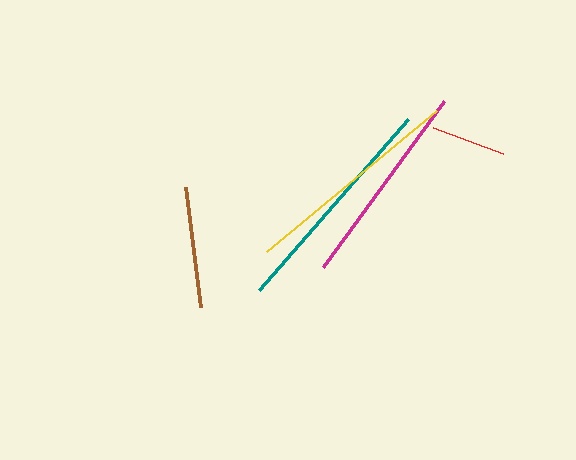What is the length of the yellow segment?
The yellow segment is approximately 221 pixels long.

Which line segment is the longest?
The teal line is the longest at approximately 227 pixels.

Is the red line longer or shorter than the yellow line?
The yellow line is longer than the red line.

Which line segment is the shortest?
The red line is the shortest at approximately 74 pixels.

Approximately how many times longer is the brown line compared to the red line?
The brown line is approximately 1.6 times the length of the red line.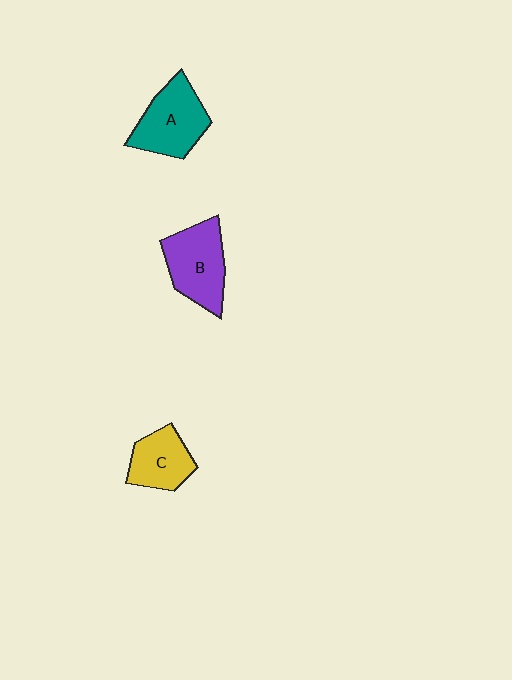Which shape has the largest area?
Shape B (purple).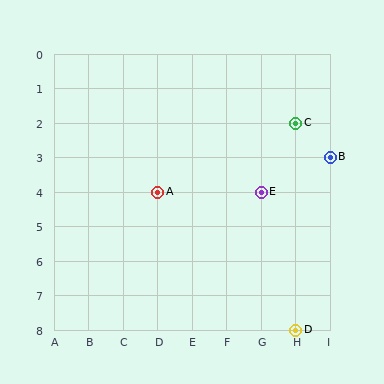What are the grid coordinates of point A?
Point A is at grid coordinates (D, 4).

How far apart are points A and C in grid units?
Points A and C are 4 columns and 2 rows apart (about 4.5 grid units diagonally).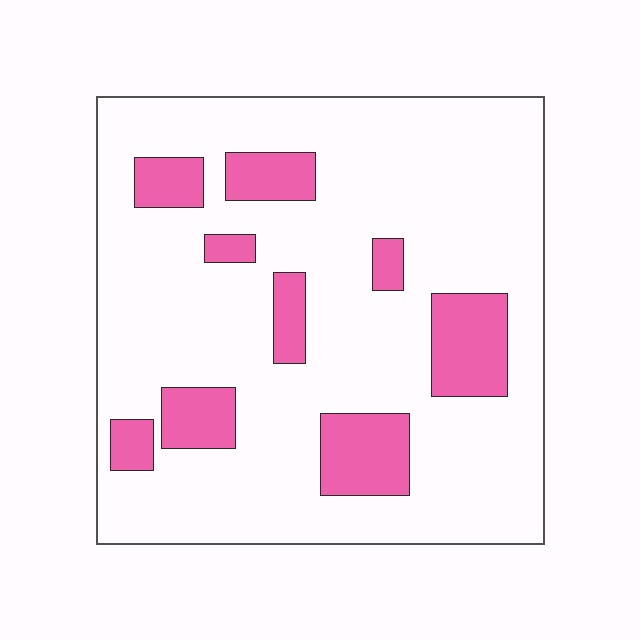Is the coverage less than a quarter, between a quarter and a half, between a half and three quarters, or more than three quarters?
Less than a quarter.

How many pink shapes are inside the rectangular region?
9.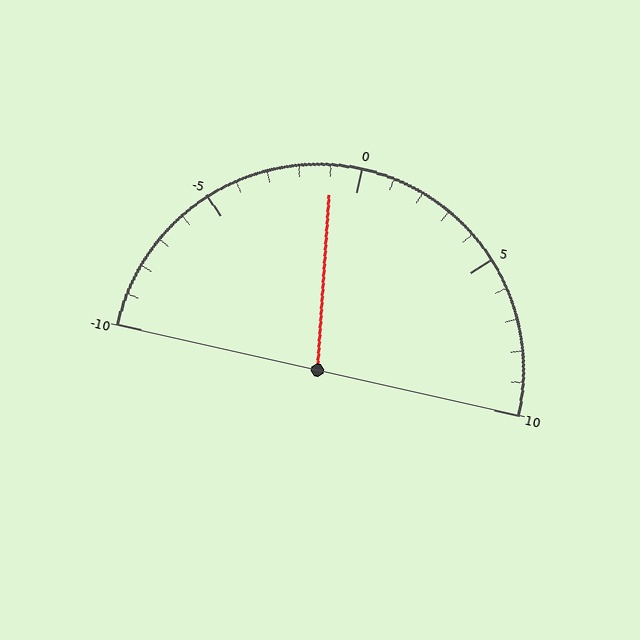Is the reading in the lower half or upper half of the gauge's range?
The reading is in the lower half of the range (-10 to 10).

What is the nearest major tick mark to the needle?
The nearest major tick mark is 0.